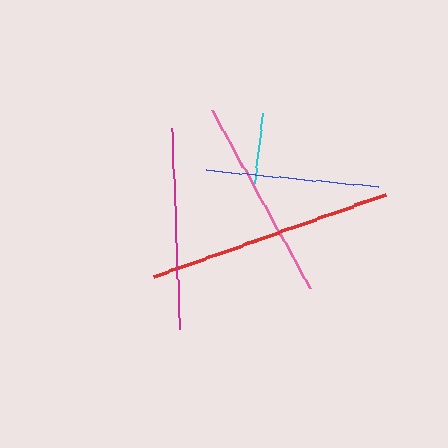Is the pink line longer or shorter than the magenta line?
The pink line is longer than the magenta line.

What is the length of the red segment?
The red segment is approximately 246 pixels long.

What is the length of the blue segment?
The blue segment is approximately 173 pixels long.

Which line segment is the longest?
The red line is the longest at approximately 246 pixels.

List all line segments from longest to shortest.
From longest to shortest: red, pink, magenta, blue, cyan.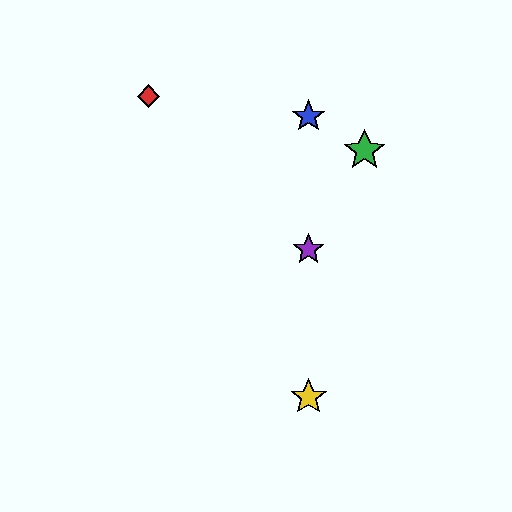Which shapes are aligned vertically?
The blue star, the yellow star, the purple star are aligned vertically.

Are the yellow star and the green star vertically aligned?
No, the yellow star is at x≈309 and the green star is at x≈364.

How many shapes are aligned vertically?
3 shapes (the blue star, the yellow star, the purple star) are aligned vertically.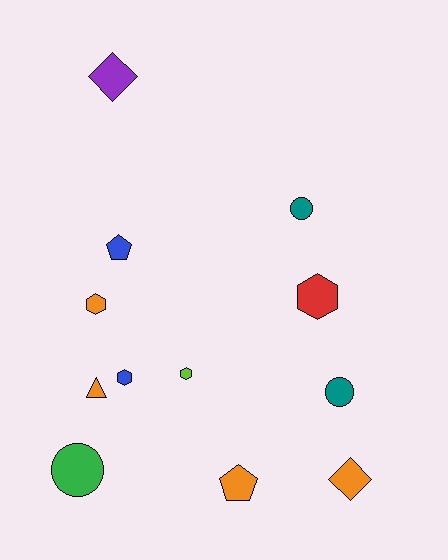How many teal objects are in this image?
There are 2 teal objects.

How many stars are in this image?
There are no stars.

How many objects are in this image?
There are 12 objects.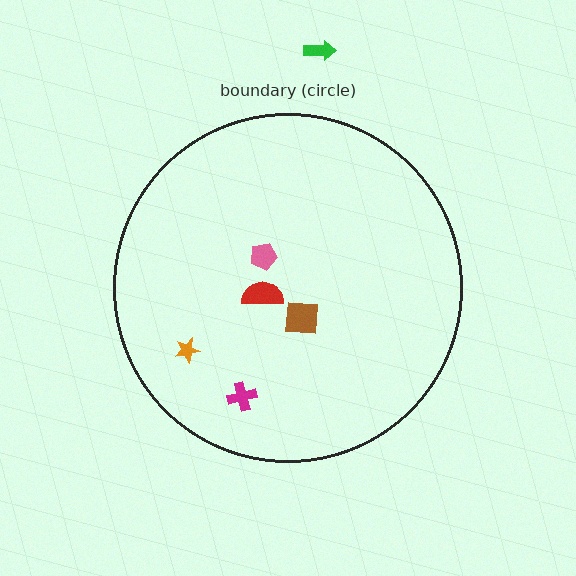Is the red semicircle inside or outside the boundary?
Inside.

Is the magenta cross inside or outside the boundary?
Inside.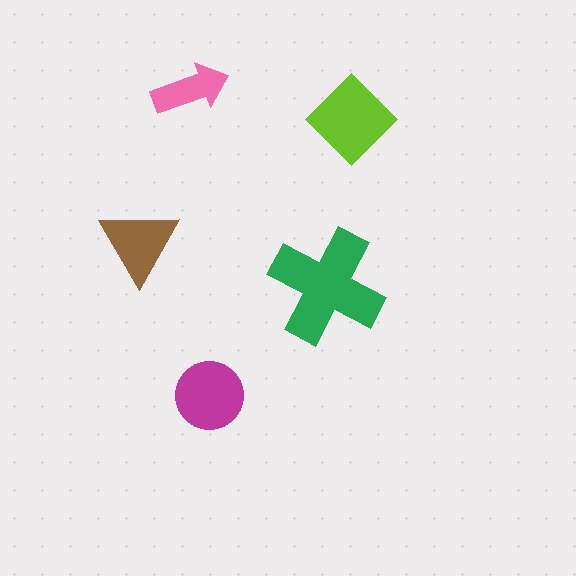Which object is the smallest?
The pink arrow.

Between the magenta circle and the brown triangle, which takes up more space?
The magenta circle.